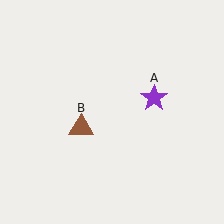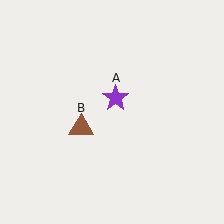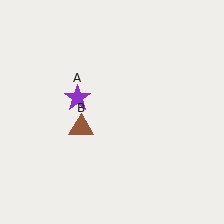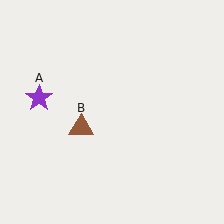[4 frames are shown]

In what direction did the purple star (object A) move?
The purple star (object A) moved left.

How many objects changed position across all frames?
1 object changed position: purple star (object A).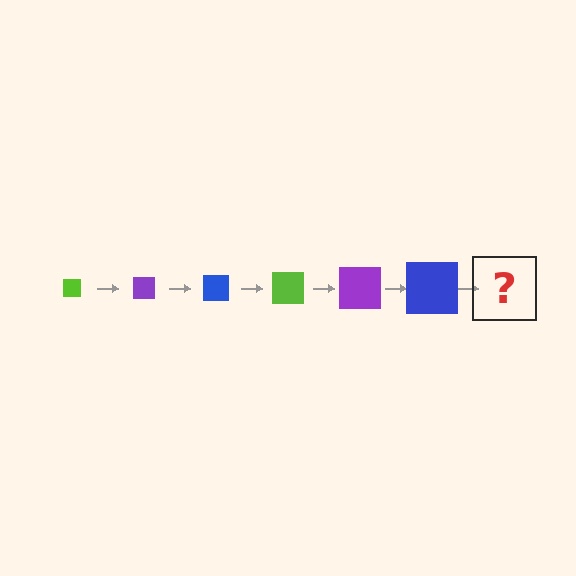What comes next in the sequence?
The next element should be a lime square, larger than the previous one.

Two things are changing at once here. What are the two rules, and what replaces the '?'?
The two rules are that the square grows larger each step and the color cycles through lime, purple, and blue. The '?' should be a lime square, larger than the previous one.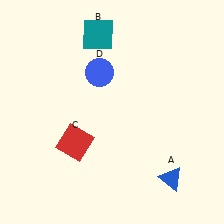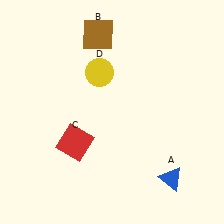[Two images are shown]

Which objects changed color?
B changed from teal to brown. D changed from blue to yellow.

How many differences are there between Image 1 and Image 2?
There are 2 differences between the two images.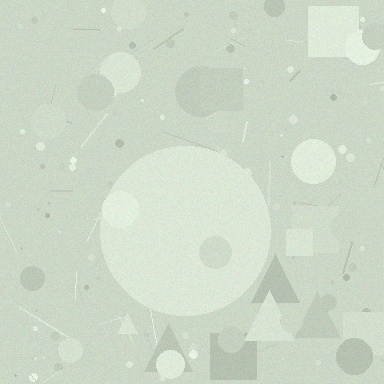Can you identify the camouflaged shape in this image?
The camouflaged shape is a circle.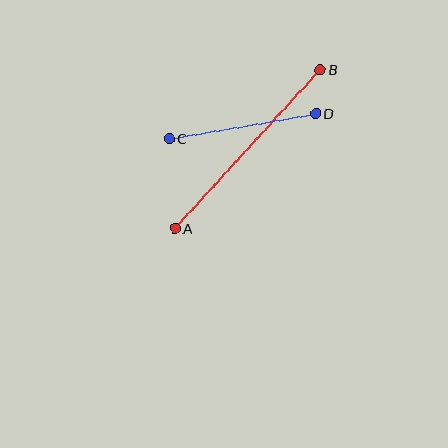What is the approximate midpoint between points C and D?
The midpoint is at approximately (242, 126) pixels.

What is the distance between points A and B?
The distance is approximately 215 pixels.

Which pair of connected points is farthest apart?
Points A and B are farthest apart.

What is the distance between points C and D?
The distance is approximately 148 pixels.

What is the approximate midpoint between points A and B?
The midpoint is at approximately (248, 149) pixels.